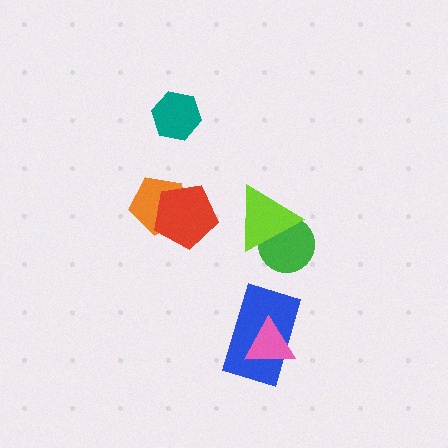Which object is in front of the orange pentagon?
The red pentagon is in front of the orange pentagon.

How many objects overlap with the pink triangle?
1 object overlaps with the pink triangle.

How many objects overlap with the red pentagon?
1 object overlaps with the red pentagon.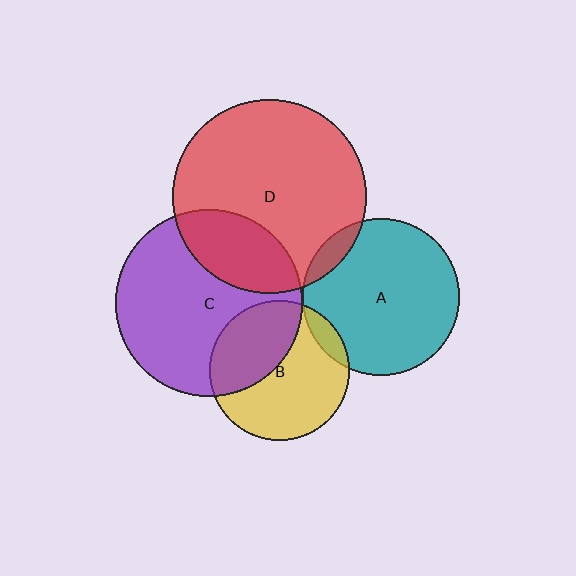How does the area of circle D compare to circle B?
Approximately 1.9 times.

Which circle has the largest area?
Circle D (red).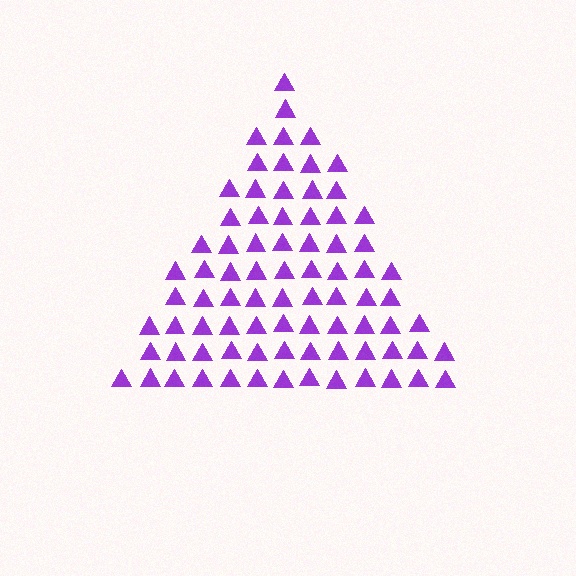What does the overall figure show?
The overall figure shows a triangle.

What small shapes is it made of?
It is made of small triangles.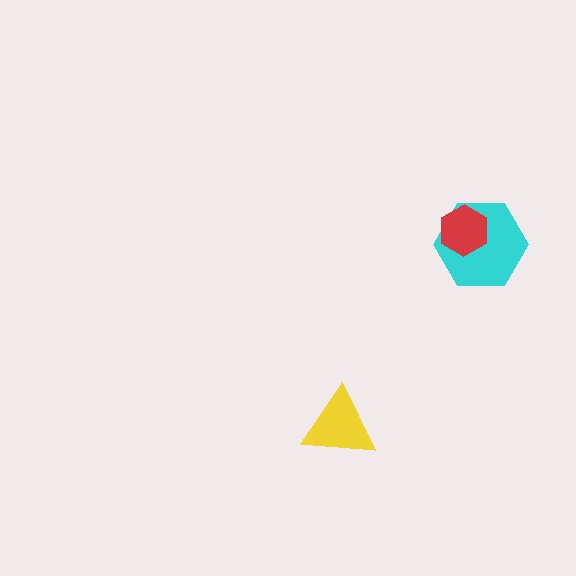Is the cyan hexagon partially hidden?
Yes, it is partially covered by another shape.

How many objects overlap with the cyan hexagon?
1 object overlaps with the cyan hexagon.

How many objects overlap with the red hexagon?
1 object overlaps with the red hexagon.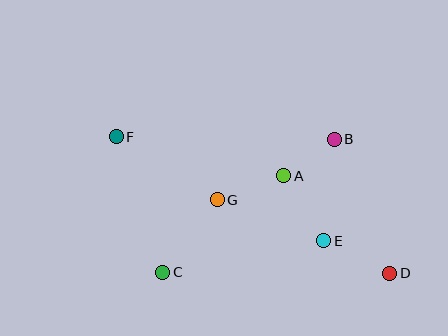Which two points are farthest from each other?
Points D and F are farthest from each other.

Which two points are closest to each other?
Points A and B are closest to each other.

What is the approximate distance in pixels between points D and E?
The distance between D and E is approximately 74 pixels.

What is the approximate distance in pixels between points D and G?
The distance between D and G is approximately 188 pixels.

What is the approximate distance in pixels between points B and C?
The distance between B and C is approximately 217 pixels.